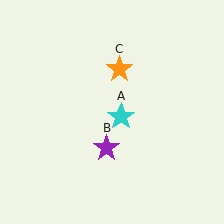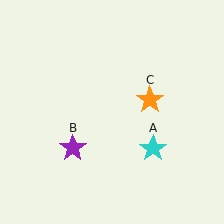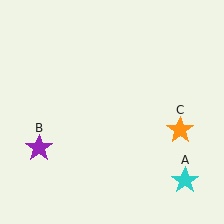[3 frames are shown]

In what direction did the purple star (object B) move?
The purple star (object B) moved left.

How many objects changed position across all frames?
3 objects changed position: cyan star (object A), purple star (object B), orange star (object C).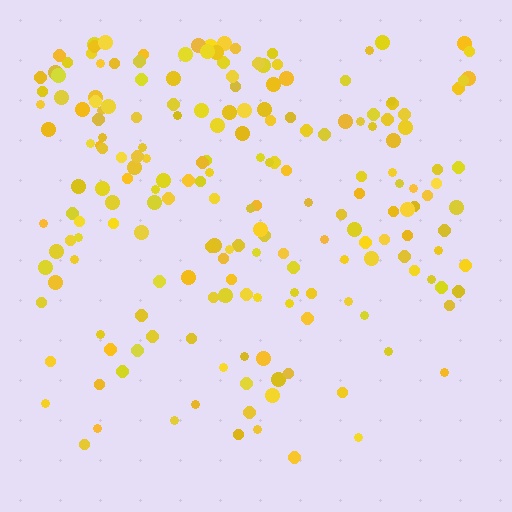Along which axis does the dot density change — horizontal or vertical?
Vertical.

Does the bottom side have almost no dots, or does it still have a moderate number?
Still a moderate number, just noticeably fewer than the top.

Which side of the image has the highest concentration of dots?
The top.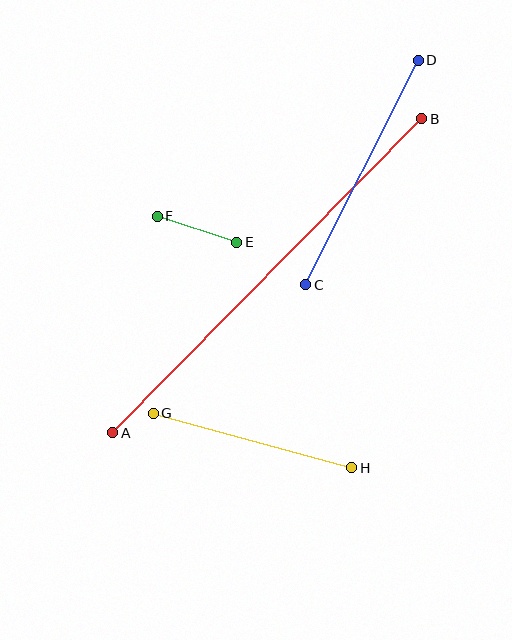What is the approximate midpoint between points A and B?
The midpoint is at approximately (267, 276) pixels.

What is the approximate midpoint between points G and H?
The midpoint is at approximately (252, 440) pixels.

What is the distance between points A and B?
The distance is approximately 441 pixels.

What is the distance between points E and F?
The distance is approximately 83 pixels.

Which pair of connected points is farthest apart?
Points A and B are farthest apart.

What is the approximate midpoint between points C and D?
The midpoint is at approximately (362, 172) pixels.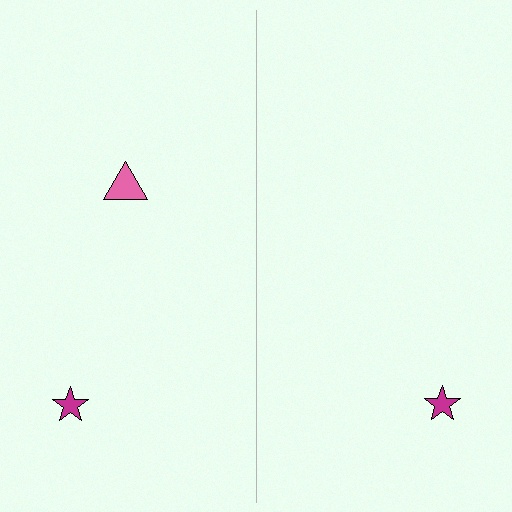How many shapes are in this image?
There are 3 shapes in this image.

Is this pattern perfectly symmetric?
No, the pattern is not perfectly symmetric. A pink triangle is missing from the right side.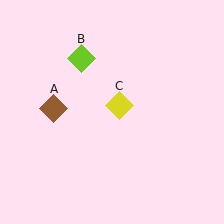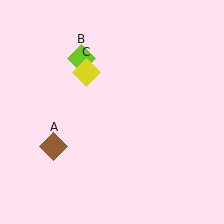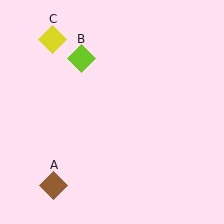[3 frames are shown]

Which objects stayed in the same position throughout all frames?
Lime diamond (object B) remained stationary.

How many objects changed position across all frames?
2 objects changed position: brown diamond (object A), yellow diamond (object C).